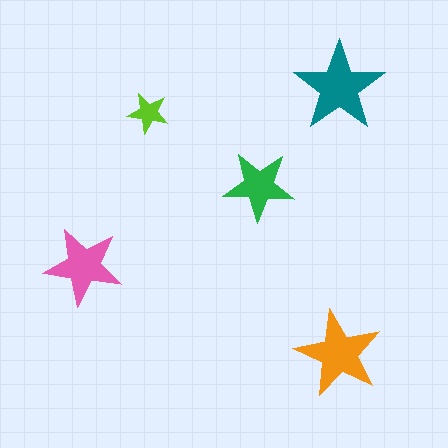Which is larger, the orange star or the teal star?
The teal one.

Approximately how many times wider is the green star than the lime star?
About 1.5 times wider.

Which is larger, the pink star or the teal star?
The teal one.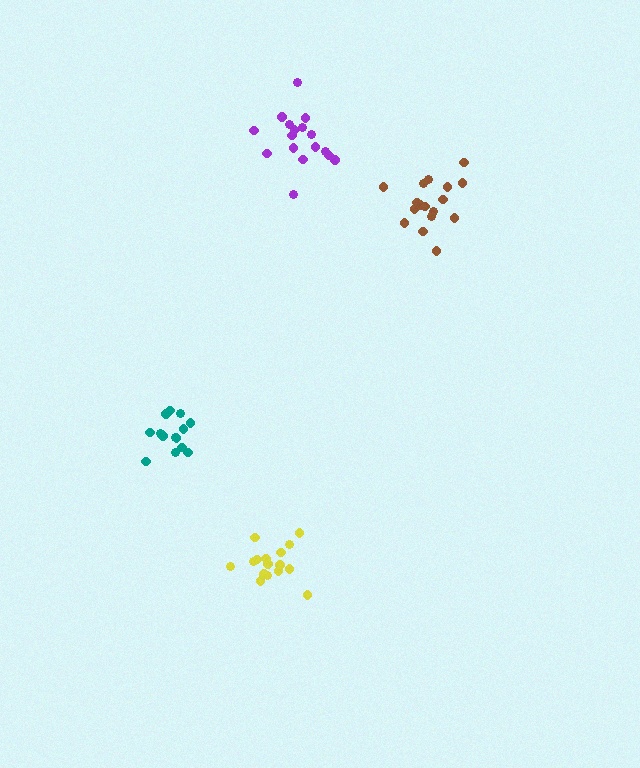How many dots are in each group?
Group 1: 17 dots, Group 2: 14 dots, Group 3: 16 dots, Group 4: 17 dots (64 total).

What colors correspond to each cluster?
The clusters are colored: purple, teal, yellow, brown.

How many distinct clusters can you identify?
There are 4 distinct clusters.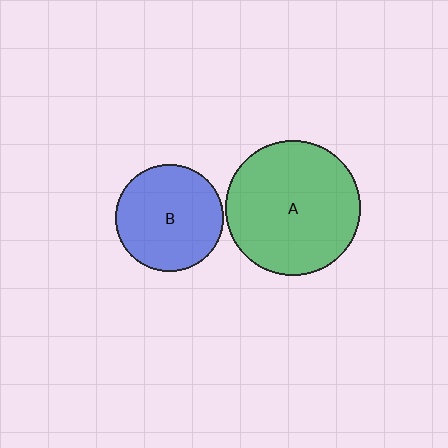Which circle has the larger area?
Circle A (green).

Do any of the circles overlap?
No, none of the circles overlap.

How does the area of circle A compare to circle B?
Approximately 1.6 times.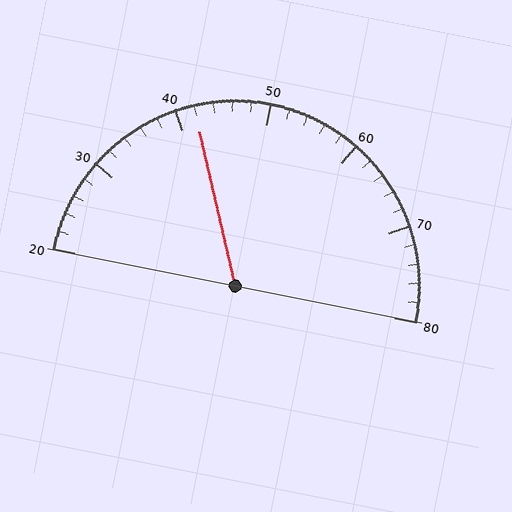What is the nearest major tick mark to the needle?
The nearest major tick mark is 40.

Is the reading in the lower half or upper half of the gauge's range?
The reading is in the lower half of the range (20 to 80).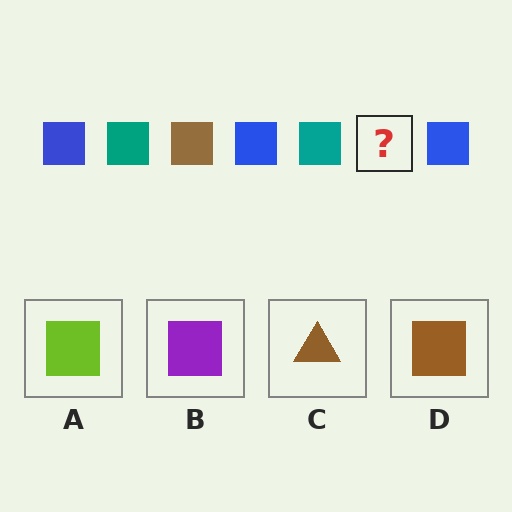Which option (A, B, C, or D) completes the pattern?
D.